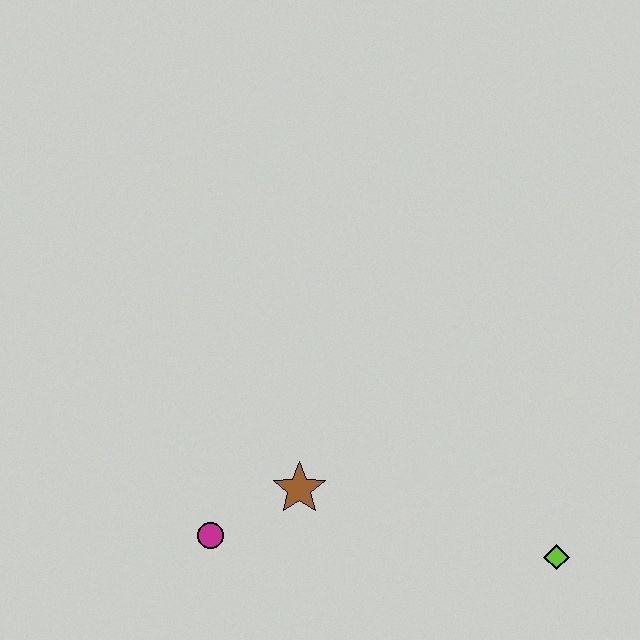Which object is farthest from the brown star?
The lime diamond is farthest from the brown star.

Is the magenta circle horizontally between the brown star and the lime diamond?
No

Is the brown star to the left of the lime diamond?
Yes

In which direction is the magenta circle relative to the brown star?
The magenta circle is to the left of the brown star.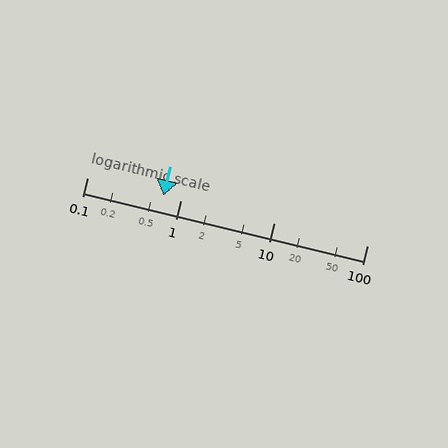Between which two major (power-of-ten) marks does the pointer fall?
The pointer is between 0.1 and 1.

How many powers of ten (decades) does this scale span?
The scale spans 3 decades, from 0.1 to 100.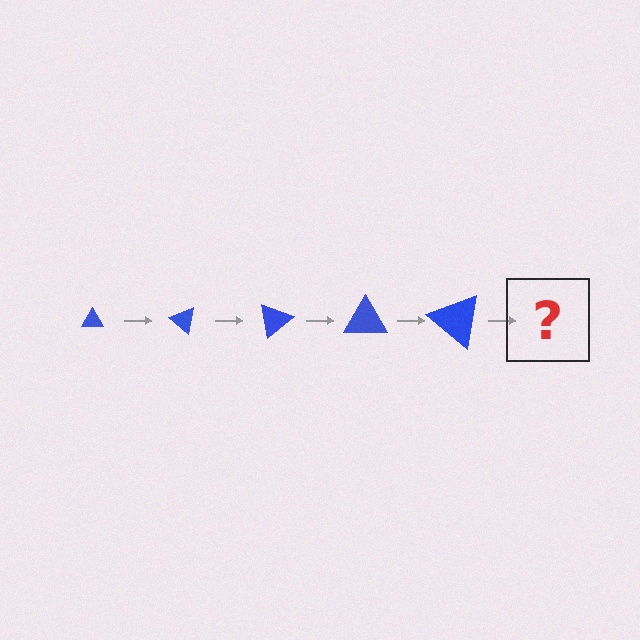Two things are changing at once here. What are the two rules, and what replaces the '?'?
The two rules are that the triangle grows larger each step and it rotates 40 degrees each step. The '?' should be a triangle, larger than the previous one and rotated 200 degrees from the start.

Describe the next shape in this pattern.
It should be a triangle, larger than the previous one and rotated 200 degrees from the start.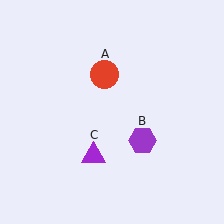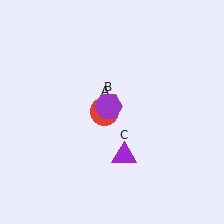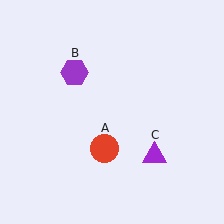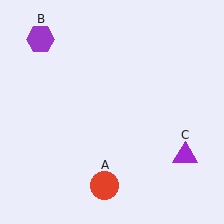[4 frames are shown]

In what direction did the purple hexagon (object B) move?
The purple hexagon (object B) moved up and to the left.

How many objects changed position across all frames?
3 objects changed position: red circle (object A), purple hexagon (object B), purple triangle (object C).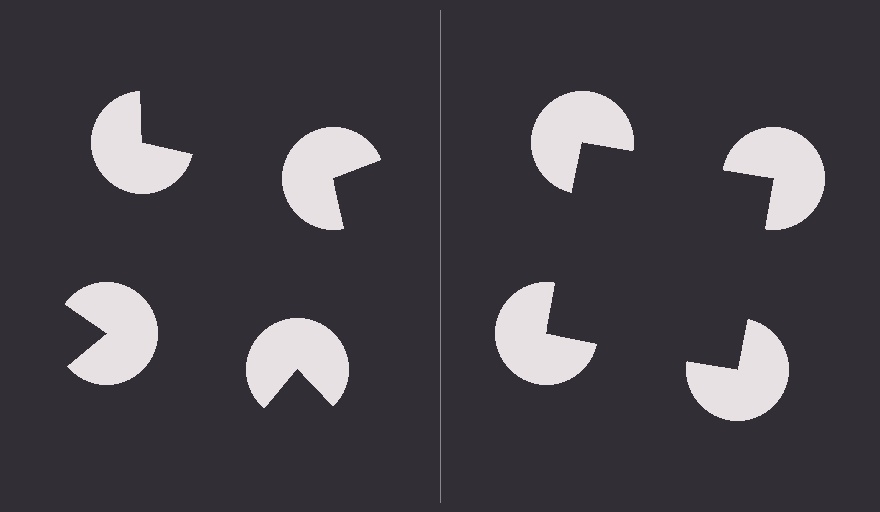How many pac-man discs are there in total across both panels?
8 — 4 on each side.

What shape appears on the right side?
An illusory square.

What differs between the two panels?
The pac-man discs are positioned identically on both sides; only the wedge orientations differ. On the right they align to a square; on the left they are misaligned.